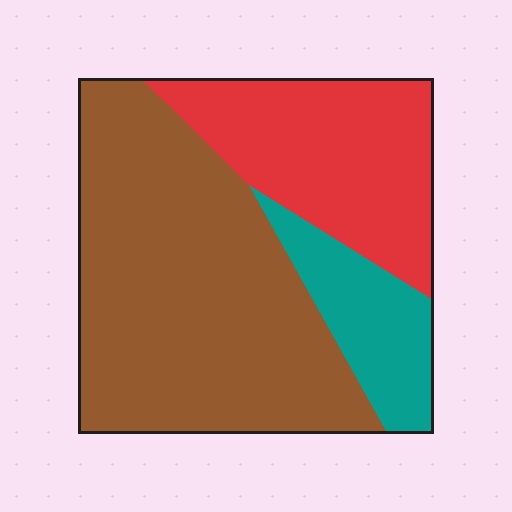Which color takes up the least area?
Teal, at roughly 15%.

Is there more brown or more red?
Brown.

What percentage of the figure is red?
Red covers around 30% of the figure.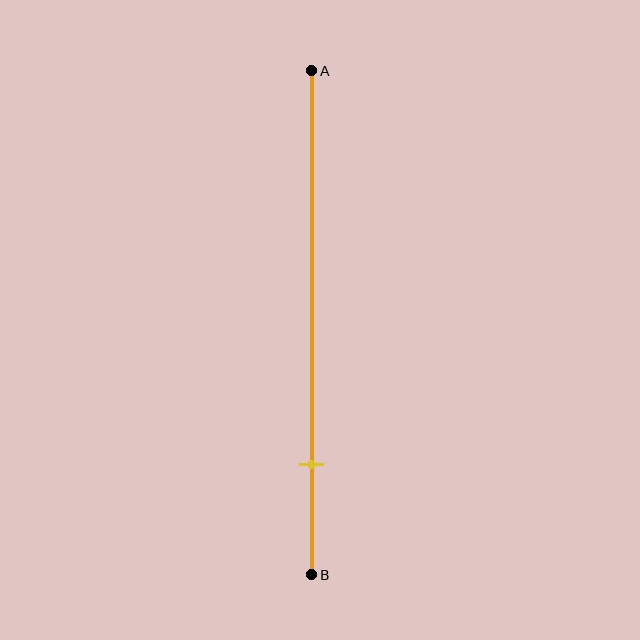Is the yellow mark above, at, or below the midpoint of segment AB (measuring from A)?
The yellow mark is below the midpoint of segment AB.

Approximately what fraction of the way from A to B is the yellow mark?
The yellow mark is approximately 80% of the way from A to B.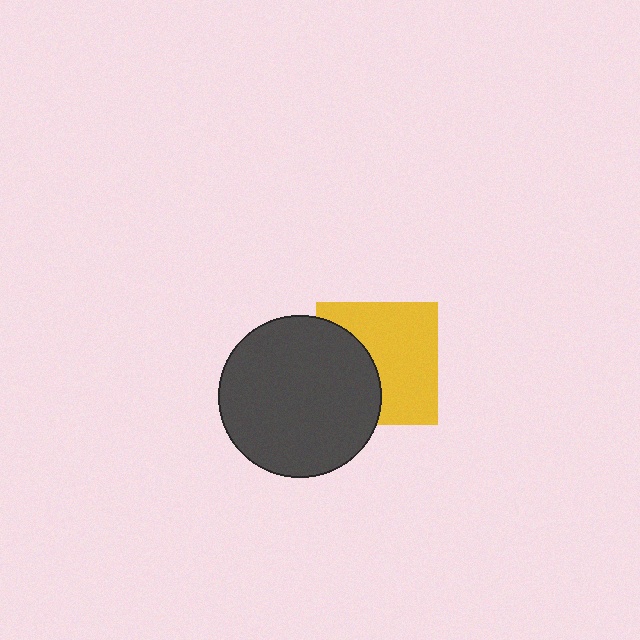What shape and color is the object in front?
The object in front is a dark gray circle.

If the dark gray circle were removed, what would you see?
You would see the complete yellow square.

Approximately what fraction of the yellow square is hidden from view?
Roughly 39% of the yellow square is hidden behind the dark gray circle.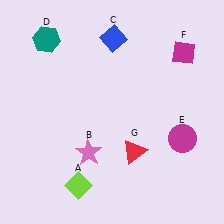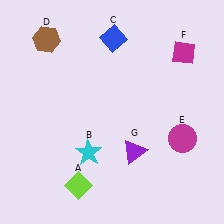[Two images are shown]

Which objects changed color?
B changed from pink to cyan. D changed from teal to brown. G changed from red to purple.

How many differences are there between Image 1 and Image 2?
There are 3 differences between the two images.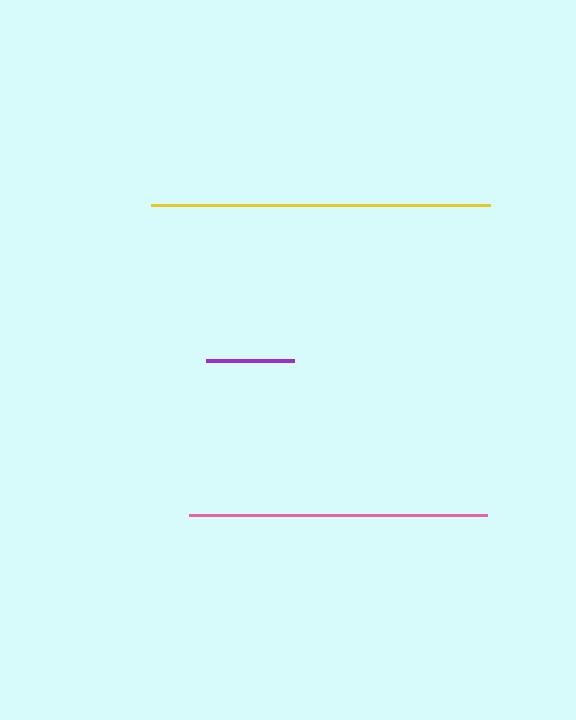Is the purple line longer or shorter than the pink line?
The pink line is longer than the purple line.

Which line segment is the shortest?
The purple line is the shortest at approximately 88 pixels.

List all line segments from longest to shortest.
From longest to shortest: yellow, pink, purple.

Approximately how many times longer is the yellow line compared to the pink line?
The yellow line is approximately 1.1 times the length of the pink line.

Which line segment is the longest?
The yellow line is the longest at approximately 338 pixels.